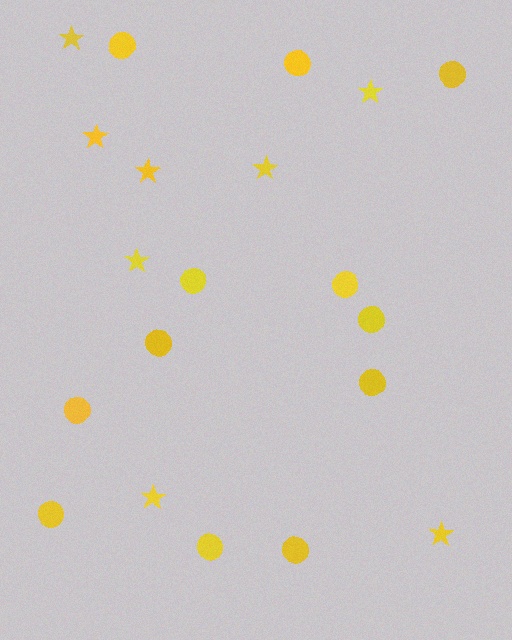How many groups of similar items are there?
There are 2 groups: one group of stars (8) and one group of circles (12).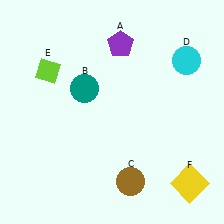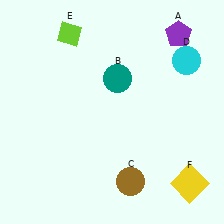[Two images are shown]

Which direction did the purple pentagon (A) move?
The purple pentagon (A) moved right.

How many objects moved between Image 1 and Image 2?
3 objects moved between the two images.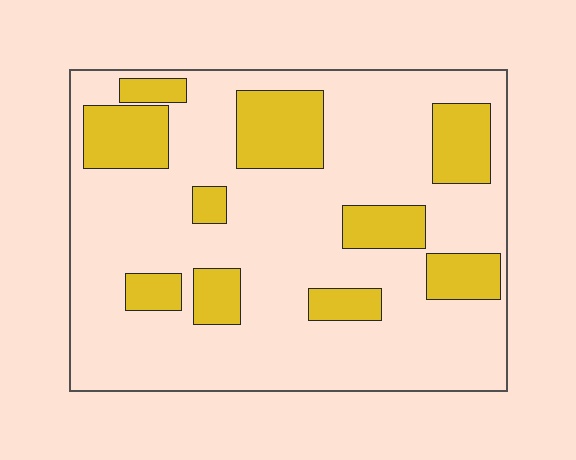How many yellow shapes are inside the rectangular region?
10.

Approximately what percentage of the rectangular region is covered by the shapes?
Approximately 25%.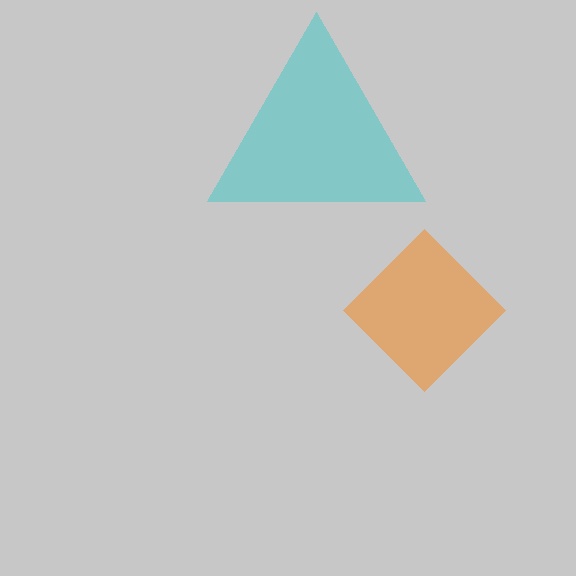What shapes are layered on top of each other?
The layered shapes are: an orange diamond, a cyan triangle.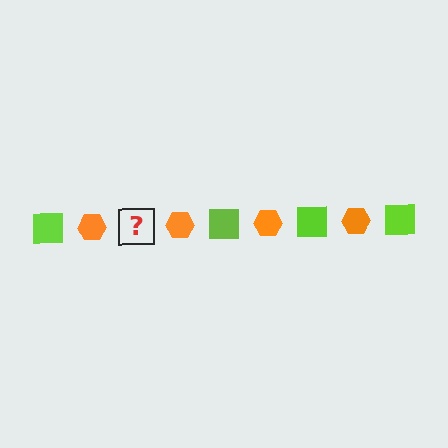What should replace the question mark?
The question mark should be replaced with a lime square.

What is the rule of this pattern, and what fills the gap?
The rule is that the pattern alternates between lime square and orange hexagon. The gap should be filled with a lime square.